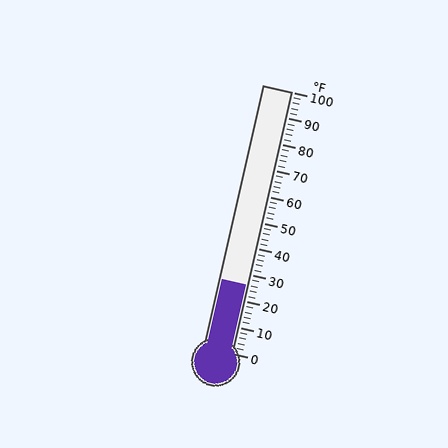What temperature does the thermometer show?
The thermometer shows approximately 26°F.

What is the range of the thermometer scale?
The thermometer scale ranges from 0°F to 100°F.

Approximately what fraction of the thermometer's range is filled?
The thermometer is filled to approximately 25% of its range.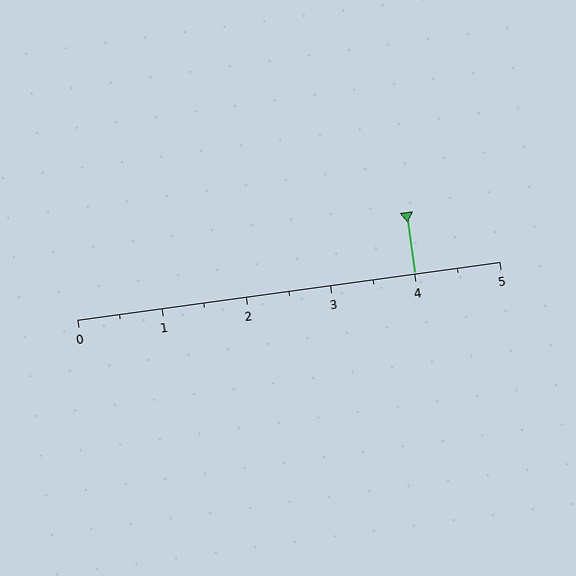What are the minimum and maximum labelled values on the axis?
The axis runs from 0 to 5.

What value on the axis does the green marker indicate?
The marker indicates approximately 4.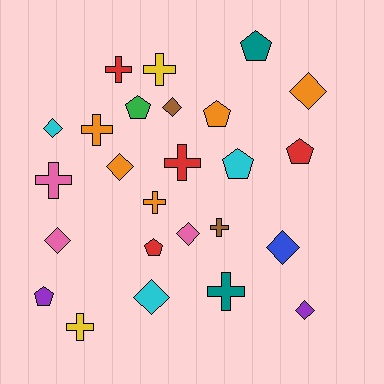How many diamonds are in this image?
There are 9 diamonds.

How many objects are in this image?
There are 25 objects.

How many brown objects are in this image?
There are 2 brown objects.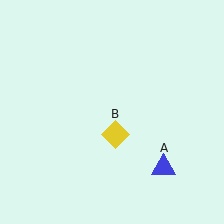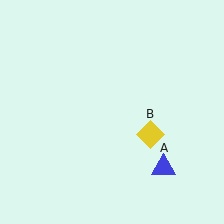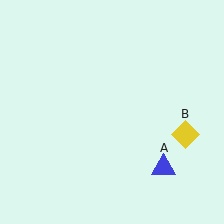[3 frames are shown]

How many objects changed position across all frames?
1 object changed position: yellow diamond (object B).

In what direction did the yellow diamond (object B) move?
The yellow diamond (object B) moved right.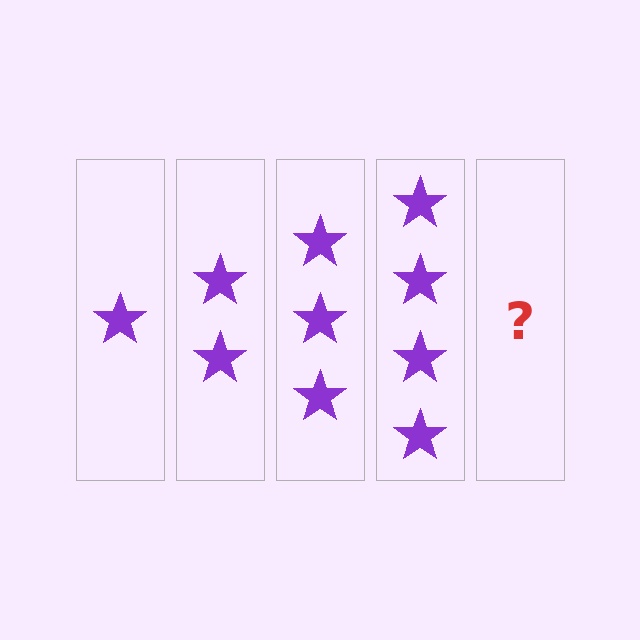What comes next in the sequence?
The next element should be 5 stars.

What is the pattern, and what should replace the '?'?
The pattern is that each step adds one more star. The '?' should be 5 stars.